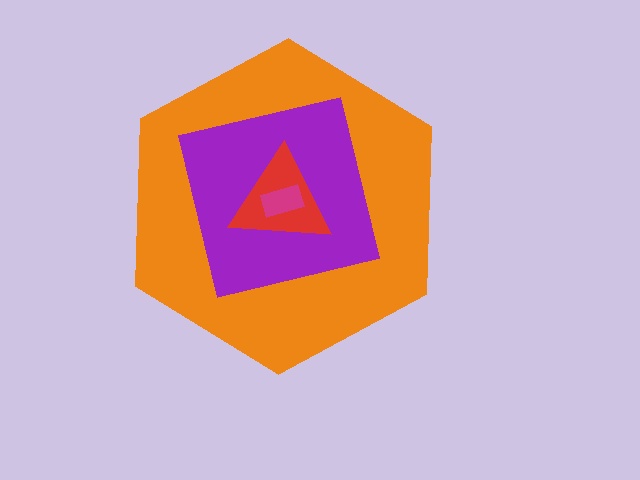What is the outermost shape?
The orange hexagon.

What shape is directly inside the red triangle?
The magenta rectangle.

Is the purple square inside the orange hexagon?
Yes.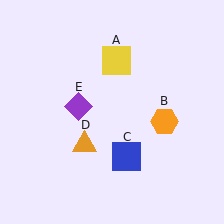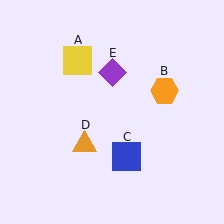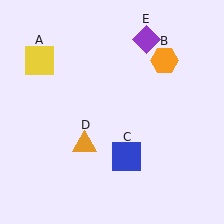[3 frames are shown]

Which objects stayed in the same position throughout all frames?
Blue square (object C) and orange triangle (object D) remained stationary.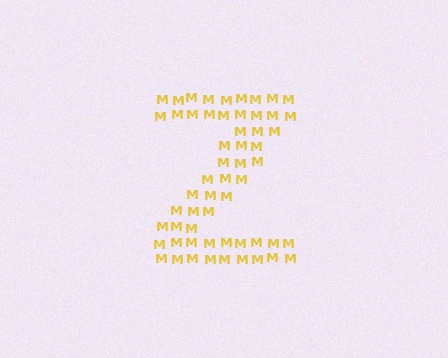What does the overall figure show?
The overall figure shows the letter Z.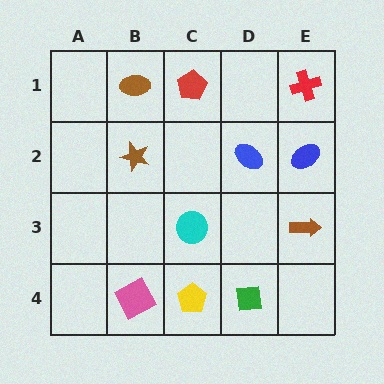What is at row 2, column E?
A blue ellipse.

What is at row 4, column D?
A green square.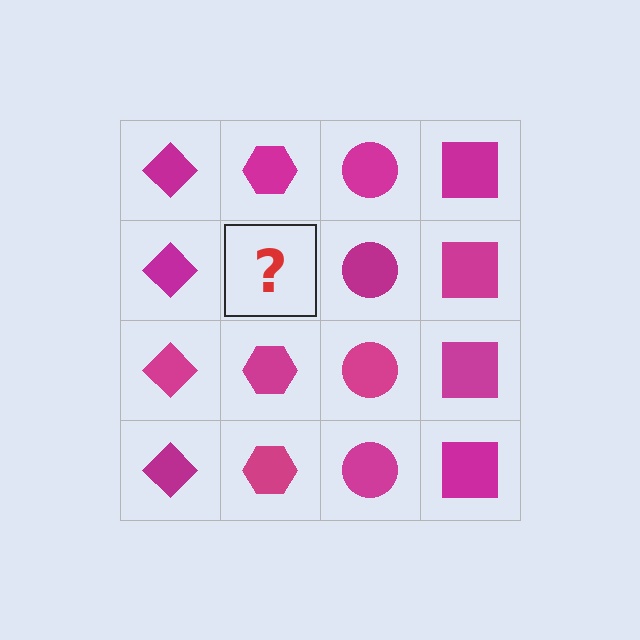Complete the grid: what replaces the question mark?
The question mark should be replaced with a magenta hexagon.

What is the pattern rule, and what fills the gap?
The rule is that each column has a consistent shape. The gap should be filled with a magenta hexagon.